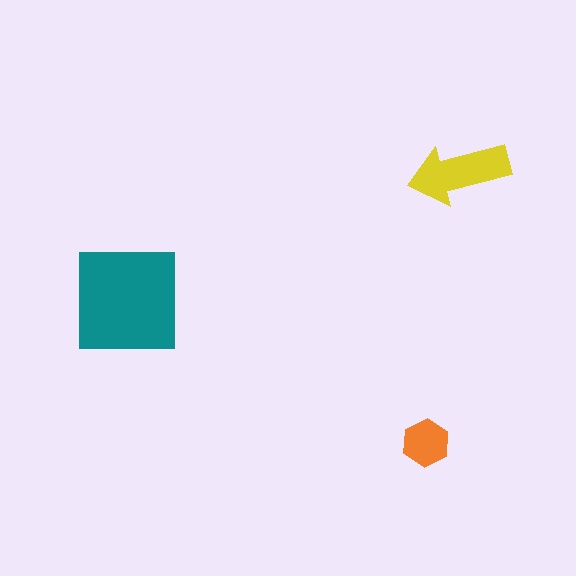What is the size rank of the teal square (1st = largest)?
1st.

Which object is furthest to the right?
The yellow arrow is rightmost.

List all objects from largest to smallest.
The teal square, the yellow arrow, the orange hexagon.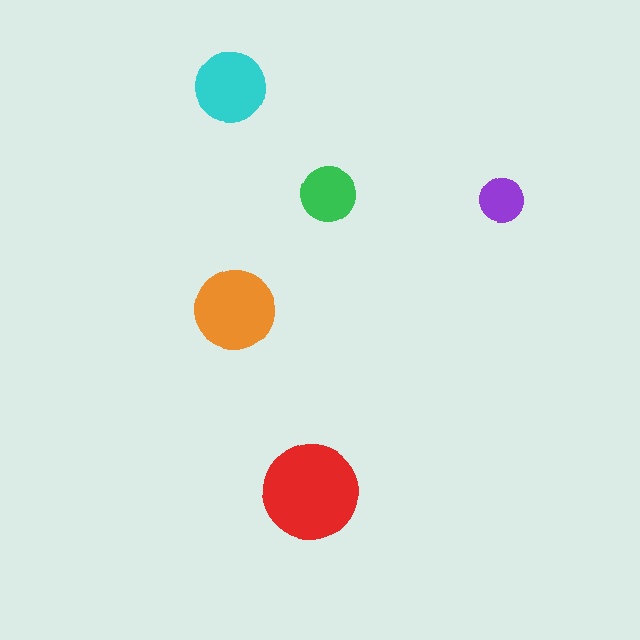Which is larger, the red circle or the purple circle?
The red one.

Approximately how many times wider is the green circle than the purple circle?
About 1.5 times wider.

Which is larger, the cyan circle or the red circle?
The red one.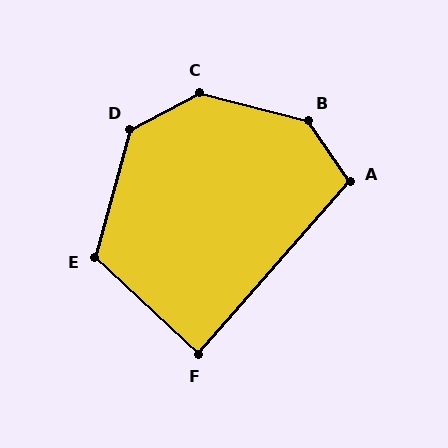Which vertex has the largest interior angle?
B, at approximately 139 degrees.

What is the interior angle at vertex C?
Approximately 138 degrees (obtuse).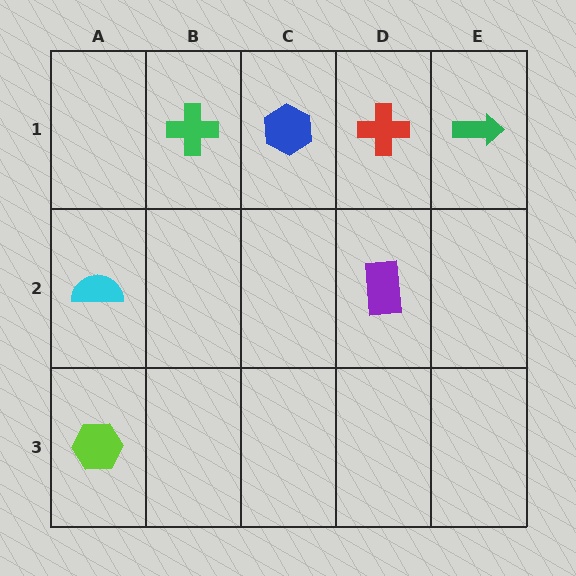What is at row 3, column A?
A lime hexagon.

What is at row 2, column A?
A cyan semicircle.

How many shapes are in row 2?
2 shapes.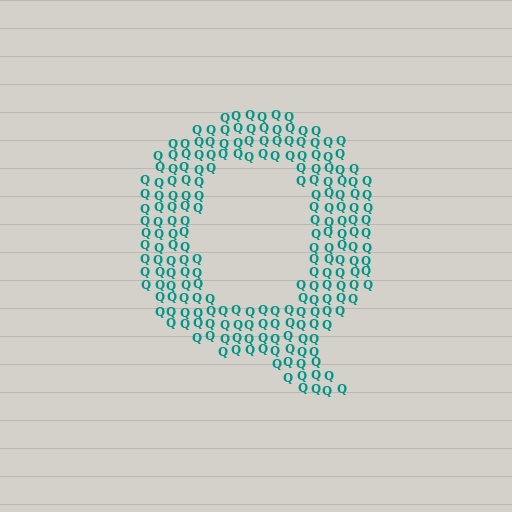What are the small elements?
The small elements are letter Q's.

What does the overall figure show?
The overall figure shows the letter Q.